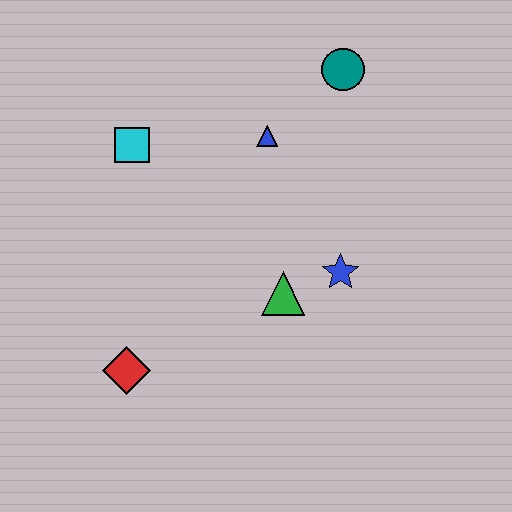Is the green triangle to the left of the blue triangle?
No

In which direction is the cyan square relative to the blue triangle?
The cyan square is to the left of the blue triangle.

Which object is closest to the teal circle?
The blue triangle is closest to the teal circle.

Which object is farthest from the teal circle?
The red diamond is farthest from the teal circle.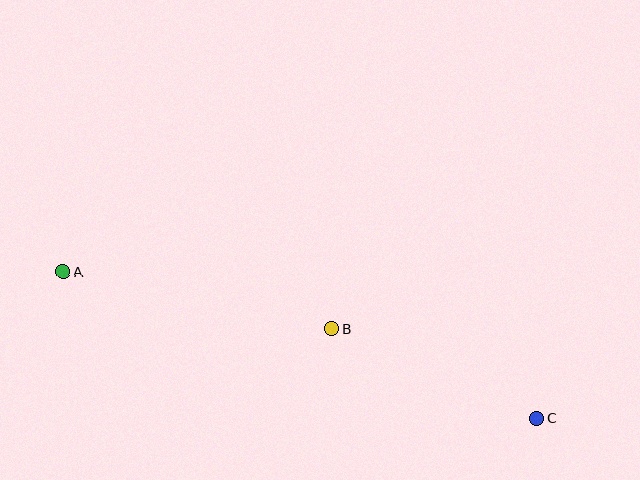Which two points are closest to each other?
Points B and C are closest to each other.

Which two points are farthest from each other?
Points A and C are farthest from each other.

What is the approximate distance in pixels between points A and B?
The distance between A and B is approximately 275 pixels.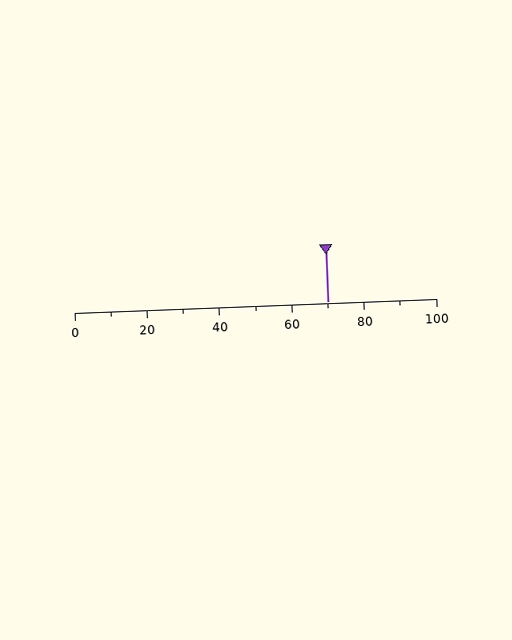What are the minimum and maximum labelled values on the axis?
The axis runs from 0 to 100.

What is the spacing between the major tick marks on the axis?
The major ticks are spaced 20 apart.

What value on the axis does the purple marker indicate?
The marker indicates approximately 70.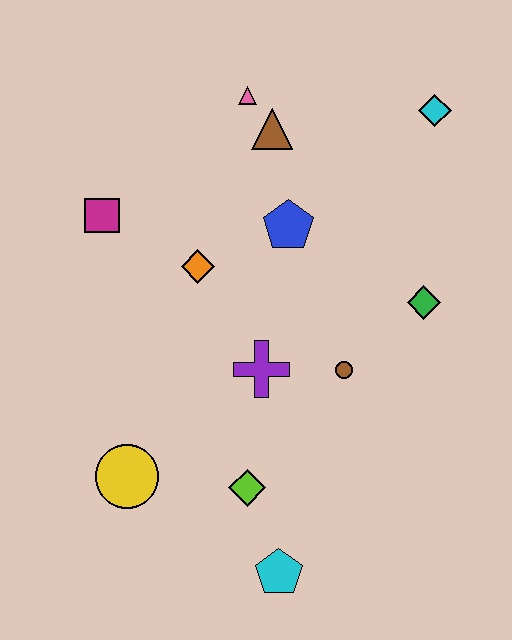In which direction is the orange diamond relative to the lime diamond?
The orange diamond is above the lime diamond.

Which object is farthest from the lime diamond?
The cyan diamond is farthest from the lime diamond.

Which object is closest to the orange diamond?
The blue pentagon is closest to the orange diamond.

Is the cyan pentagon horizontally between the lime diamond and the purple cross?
No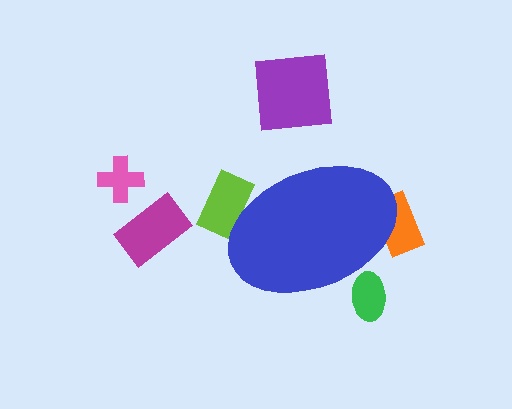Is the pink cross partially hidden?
No, the pink cross is fully visible.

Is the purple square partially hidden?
No, the purple square is fully visible.